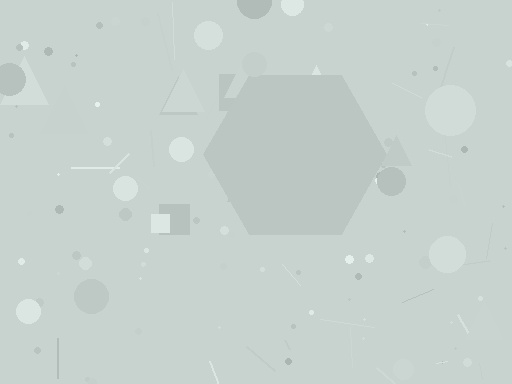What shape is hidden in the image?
A hexagon is hidden in the image.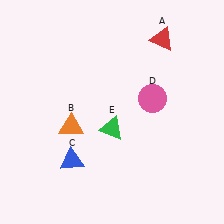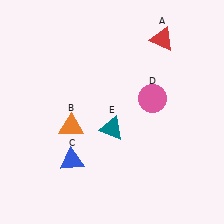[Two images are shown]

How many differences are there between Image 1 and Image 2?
There is 1 difference between the two images.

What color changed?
The triangle (E) changed from green in Image 1 to teal in Image 2.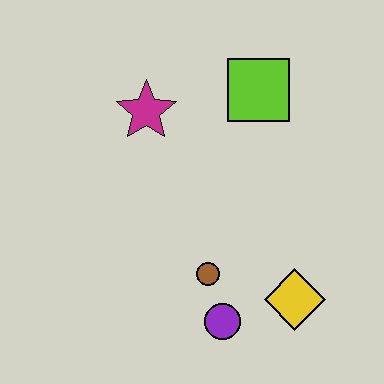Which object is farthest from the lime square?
The purple circle is farthest from the lime square.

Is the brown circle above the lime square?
No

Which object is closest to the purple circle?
The brown circle is closest to the purple circle.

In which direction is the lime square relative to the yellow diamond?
The lime square is above the yellow diamond.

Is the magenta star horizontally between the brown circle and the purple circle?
No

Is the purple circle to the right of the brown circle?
Yes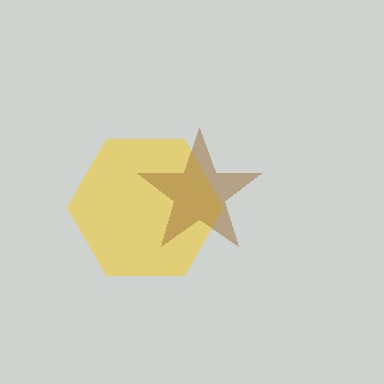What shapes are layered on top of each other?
The layered shapes are: a yellow hexagon, a brown star.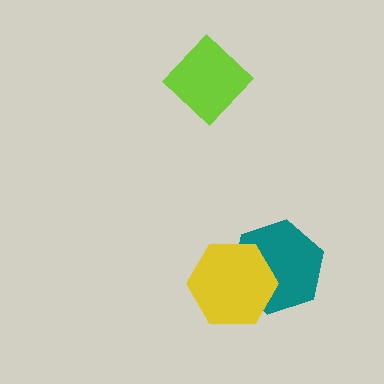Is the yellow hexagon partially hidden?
No, no other shape covers it.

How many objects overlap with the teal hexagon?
1 object overlaps with the teal hexagon.